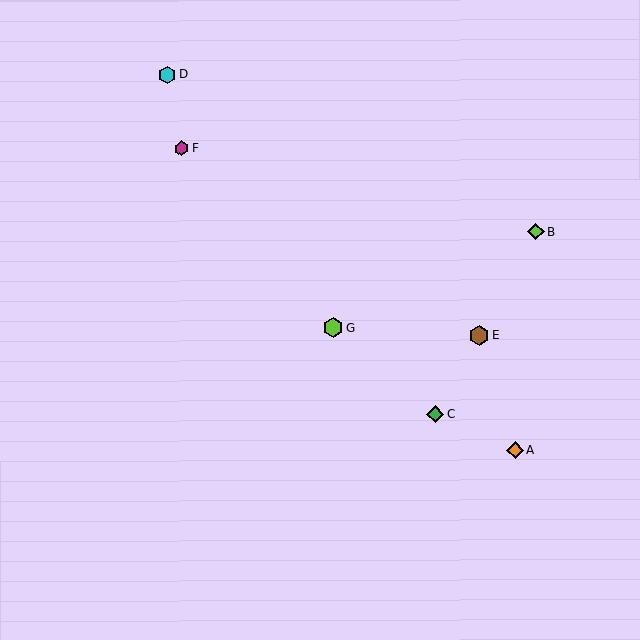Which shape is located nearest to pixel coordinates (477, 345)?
The brown hexagon (labeled E) at (479, 336) is nearest to that location.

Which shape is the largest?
The brown hexagon (labeled E) is the largest.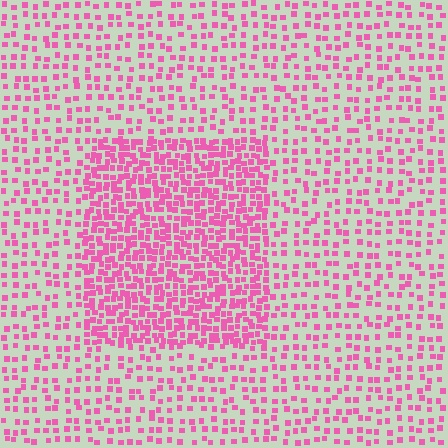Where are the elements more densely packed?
The elements are more densely packed inside the rectangle boundary.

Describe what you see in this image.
The image contains small pink elements arranged at two different densities. A rectangle-shaped region is visible where the elements are more densely packed than the surrounding area.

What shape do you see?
I see a rectangle.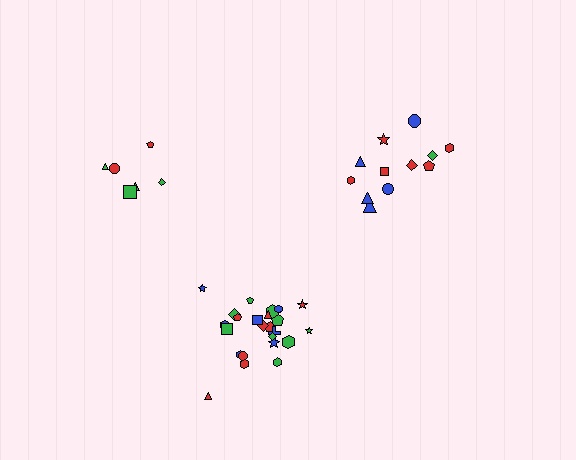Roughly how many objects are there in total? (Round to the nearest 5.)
Roughly 45 objects in total.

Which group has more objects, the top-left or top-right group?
The top-right group.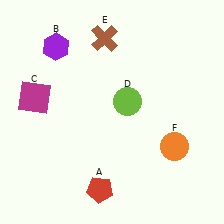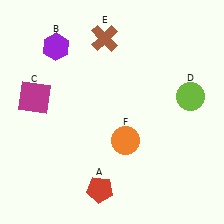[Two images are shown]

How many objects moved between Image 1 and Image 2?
2 objects moved between the two images.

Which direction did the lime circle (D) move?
The lime circle (D) moved right.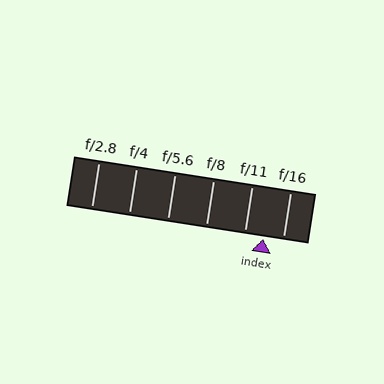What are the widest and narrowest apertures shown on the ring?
The widest aperture shown is f/2.8 and the narrowest is f/16.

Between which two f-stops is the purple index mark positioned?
The index mark is between f/11 and f/16.